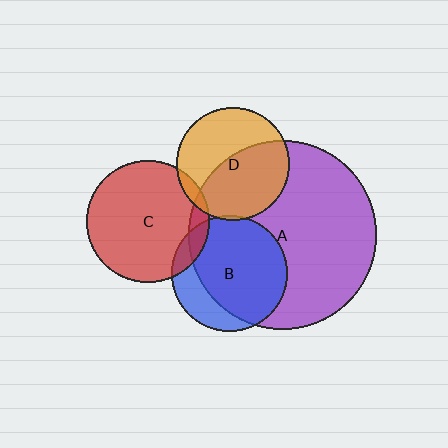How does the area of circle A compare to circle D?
Approximately 2.8 times.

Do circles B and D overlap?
Yes.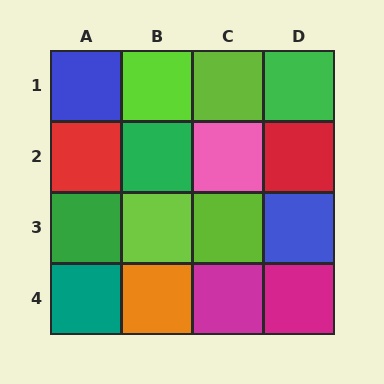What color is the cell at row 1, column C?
Lime.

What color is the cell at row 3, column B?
Lime.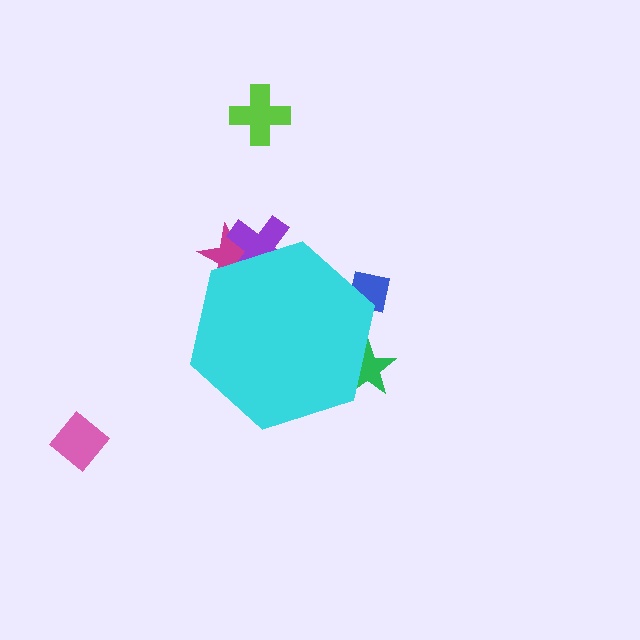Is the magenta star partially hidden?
Yes, the magenta star is partially hidden behind the cyan hexagon.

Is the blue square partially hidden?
Yes, the blue square is partially hidden behind the cyan hexagon.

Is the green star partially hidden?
Yes, the green star is partially hidden behind the cyan hexagon.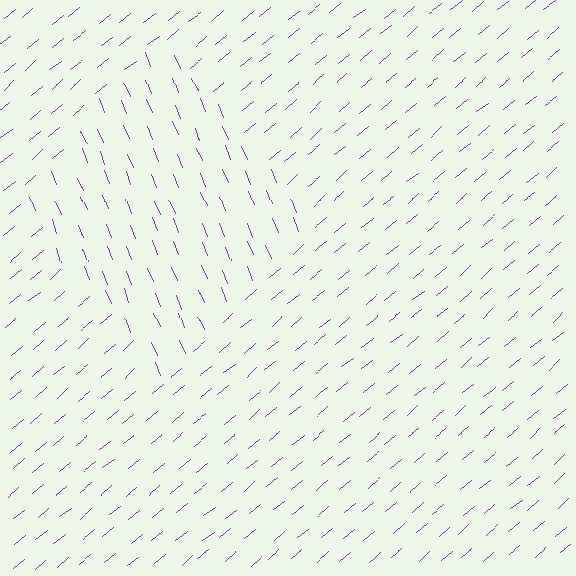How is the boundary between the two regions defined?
The boundary is defined purely by a change in line orientation (approximately 73 degrees difference). All lines are the same color and thickness.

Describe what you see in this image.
The image is filled with small purple line segments. A diamond region in the image has lines oriented differently from the surrounding lines, creating a visible texture boundary.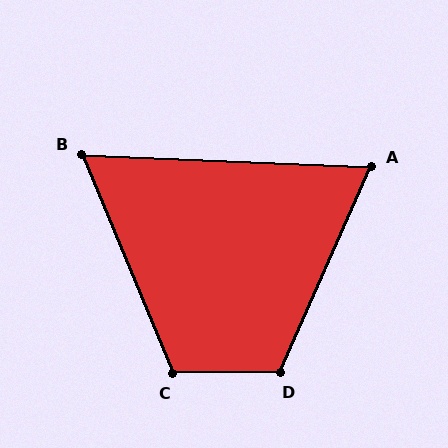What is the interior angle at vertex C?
Approximately 112 degrees (obtuse).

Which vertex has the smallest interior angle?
B, at approximately 65 degrees.